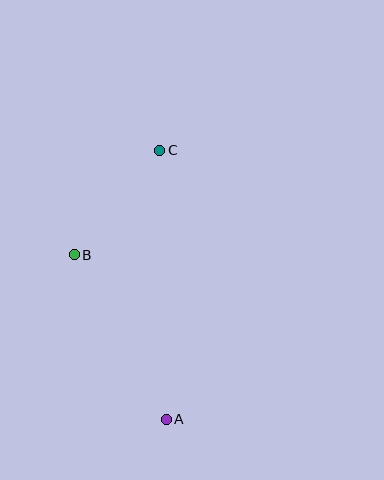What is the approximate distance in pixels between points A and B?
The distance between A and B is approximately 189 pixels.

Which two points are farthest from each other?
Points A and C are farthest from each other.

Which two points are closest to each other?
Points B and C are closest to each other.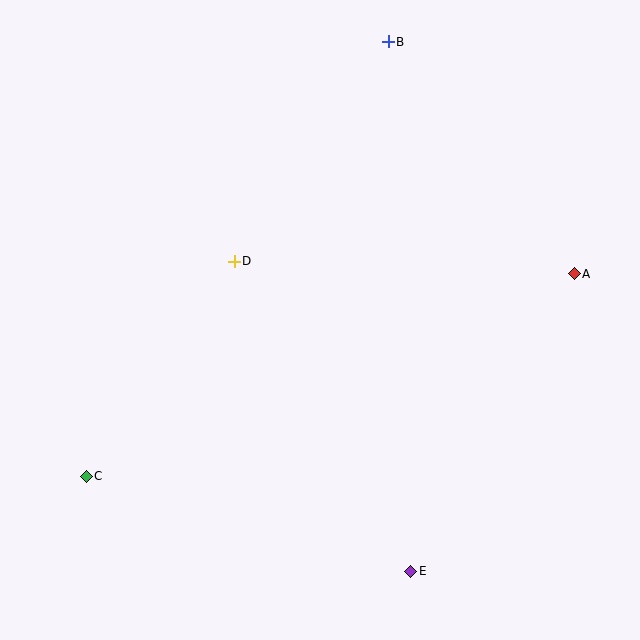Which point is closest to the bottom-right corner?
Point E is closest to the bottom-right corner.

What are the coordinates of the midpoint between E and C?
The midpoint between E and C is at (248, 524).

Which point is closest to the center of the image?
Point D at (234, 261) is closest to the center.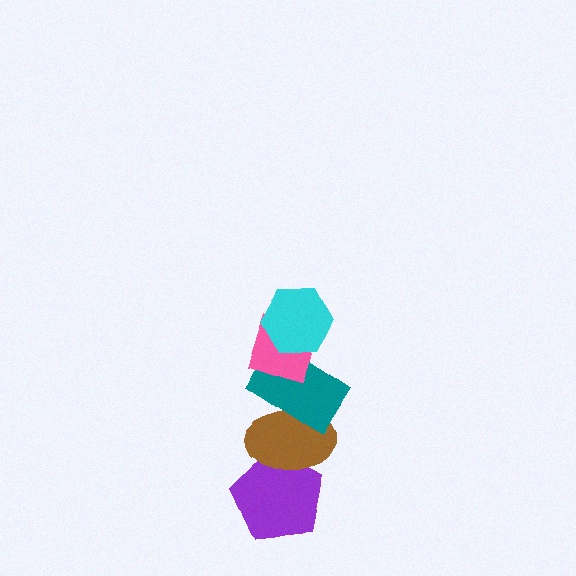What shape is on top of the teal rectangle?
The pink diamond is on top of the teal rectangle.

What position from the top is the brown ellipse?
The brown ellipse is 4th from the top.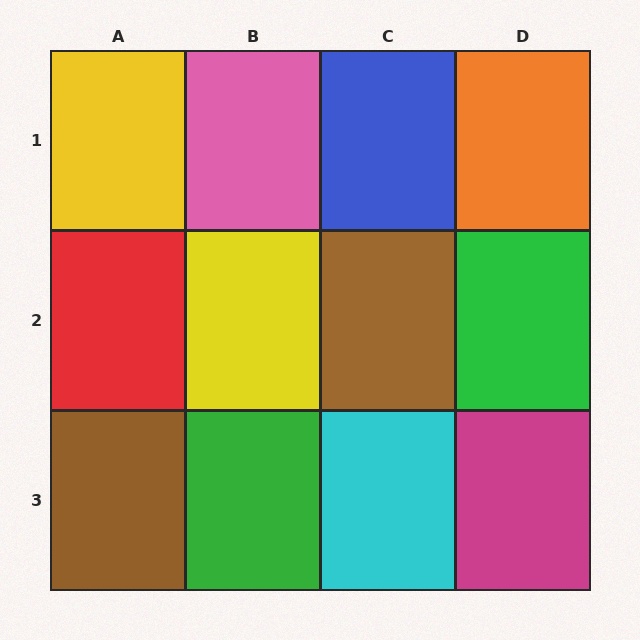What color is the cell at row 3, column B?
Green.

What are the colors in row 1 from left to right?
Yellow, pink, blue, orange.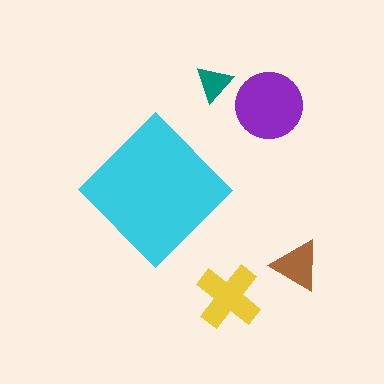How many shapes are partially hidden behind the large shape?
0 shapes are partially hidden.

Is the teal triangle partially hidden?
No, the teal triangle is fully visible.